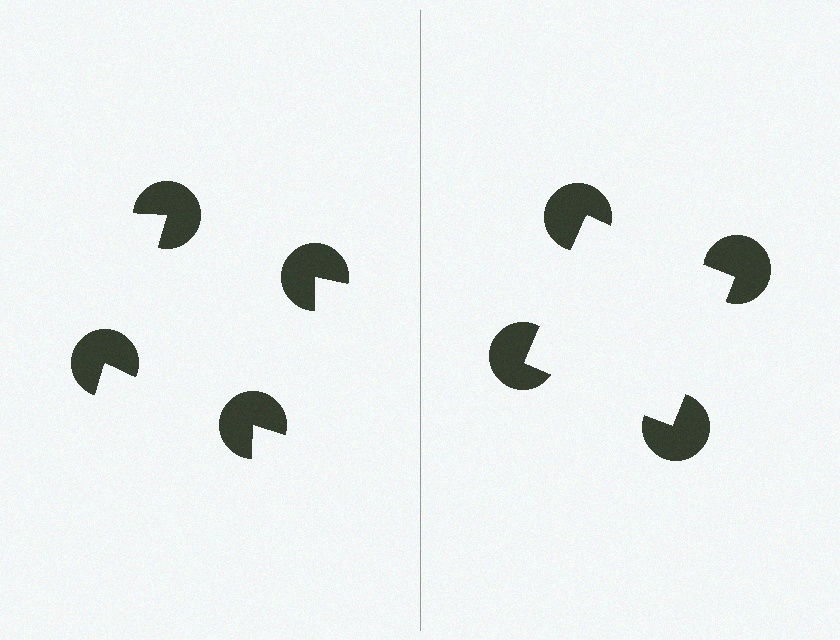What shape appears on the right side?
An illusory square.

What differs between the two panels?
The pac-man discs are positioned identically on both sides; only the wedge orientations differ. On the right they align to a square; on the left they are misaligned.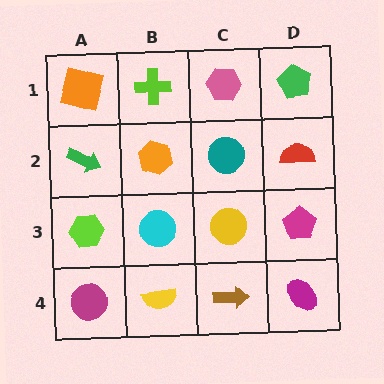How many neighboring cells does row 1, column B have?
3.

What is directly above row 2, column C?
A pink hexagon.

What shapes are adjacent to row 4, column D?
A magenta pentagon (row 3, column D), a brown arrow (row 4, column C).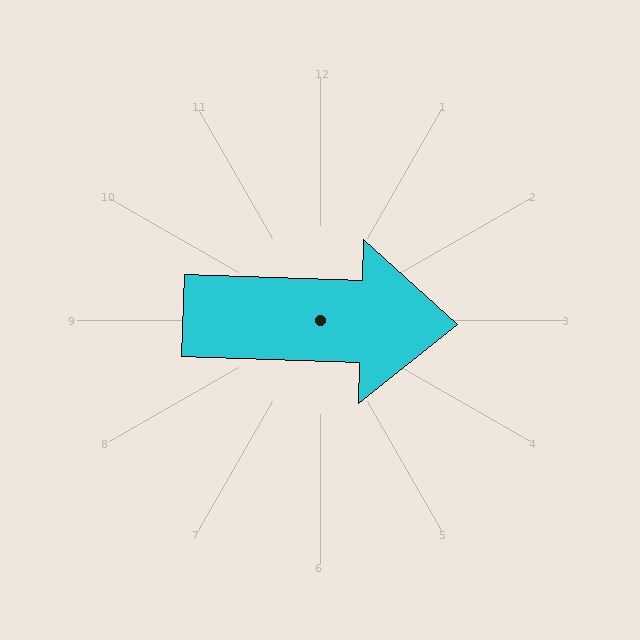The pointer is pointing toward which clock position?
Roughly 3 o'clock.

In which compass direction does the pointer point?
East.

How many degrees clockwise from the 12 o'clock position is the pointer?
Approximately 92 degrees.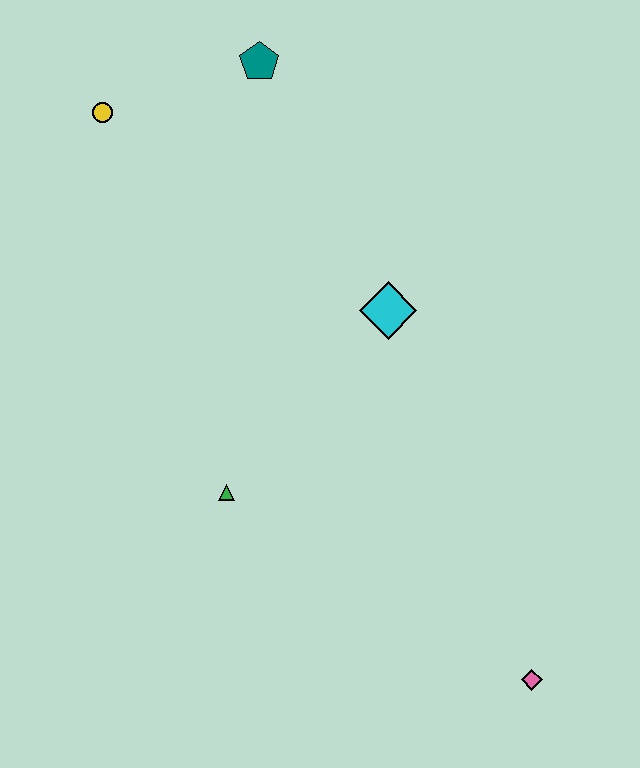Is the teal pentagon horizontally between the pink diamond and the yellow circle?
Yes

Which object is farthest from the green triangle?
The teal pentagon is farthest from the green triangle.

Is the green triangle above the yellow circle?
No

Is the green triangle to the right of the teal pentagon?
No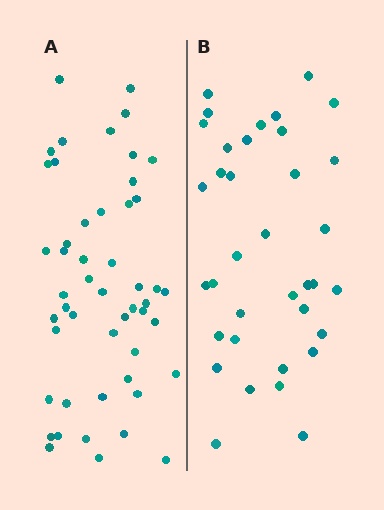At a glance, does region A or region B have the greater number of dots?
Region A (the left region) has more dots.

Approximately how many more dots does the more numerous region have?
Region A has approximately 15 more dots than region B.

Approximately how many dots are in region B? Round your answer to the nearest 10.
About 40 dots. (The exact count is 36, which rounds to 40.)